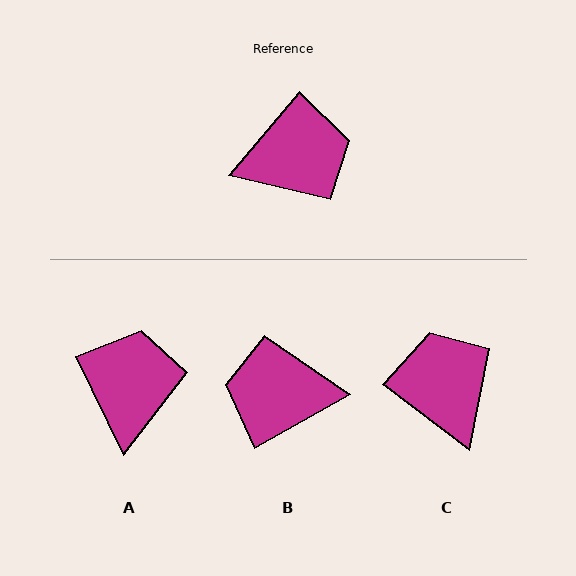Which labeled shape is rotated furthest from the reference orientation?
B, about 159 degrees away.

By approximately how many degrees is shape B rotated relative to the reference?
Approximately 159 degrees counter-clockwise.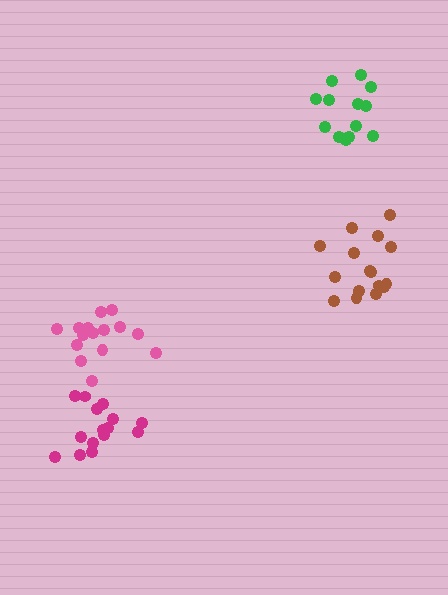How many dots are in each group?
Group 1: 16 dots, Group 2: 15 dots, Group 3: 15 dots, Group 4: 13 dots (59 total).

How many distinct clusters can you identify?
There are 4 distinct clusters.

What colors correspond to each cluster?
The clusters are colored: brown, magenta, pink, green.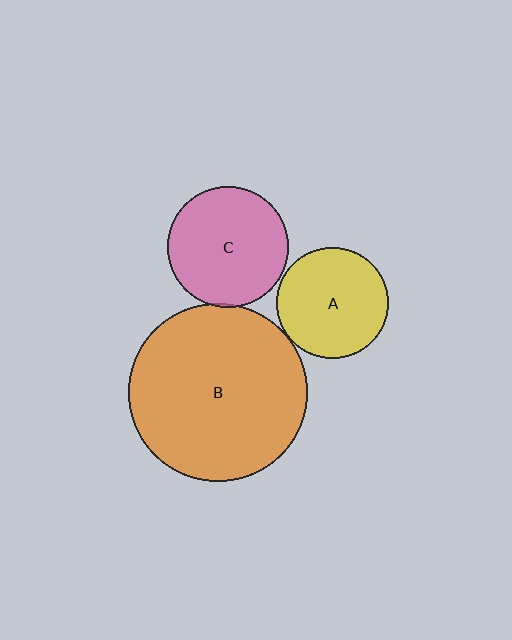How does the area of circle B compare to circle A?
Approximately 2.6 times.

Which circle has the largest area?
Circle B (orange).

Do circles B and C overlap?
Yes.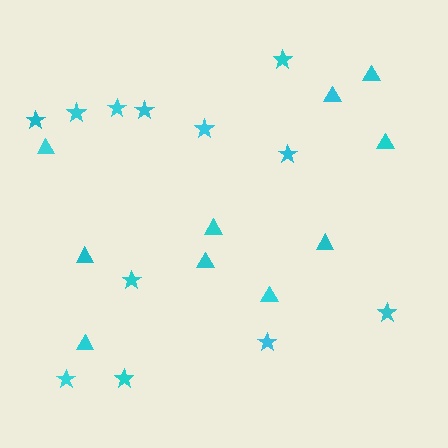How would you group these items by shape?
There are 2 groups: one group of triangles (10) and one group of stars (12).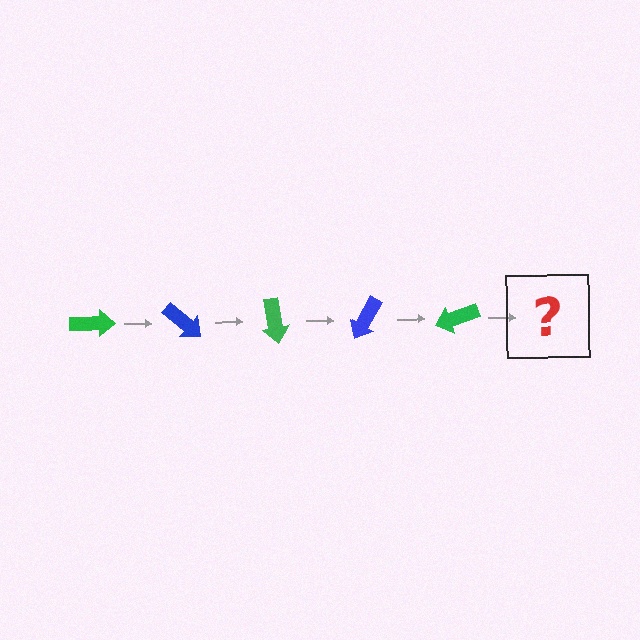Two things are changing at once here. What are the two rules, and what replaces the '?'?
The two rules are that it rotates 40 degrees each step and the color cycles through green and blue. The '?' should be a blue arrow, rotated 200 degrees from the start.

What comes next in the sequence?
The next element should be a blue arrow, rotated 200 degrees from the start.